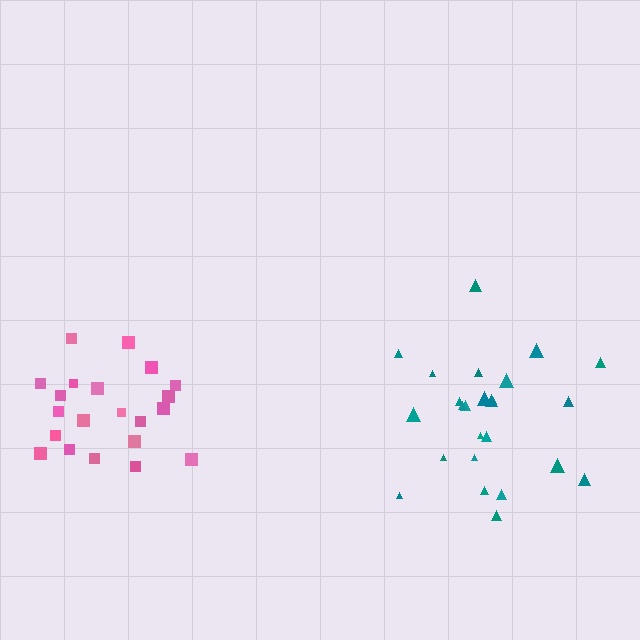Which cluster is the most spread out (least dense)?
Teal.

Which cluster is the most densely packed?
Pink.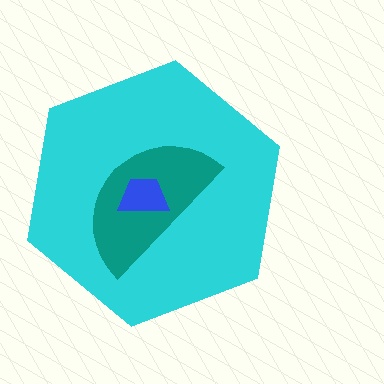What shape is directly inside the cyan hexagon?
The teal semicircle.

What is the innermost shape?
The blue trapezoid.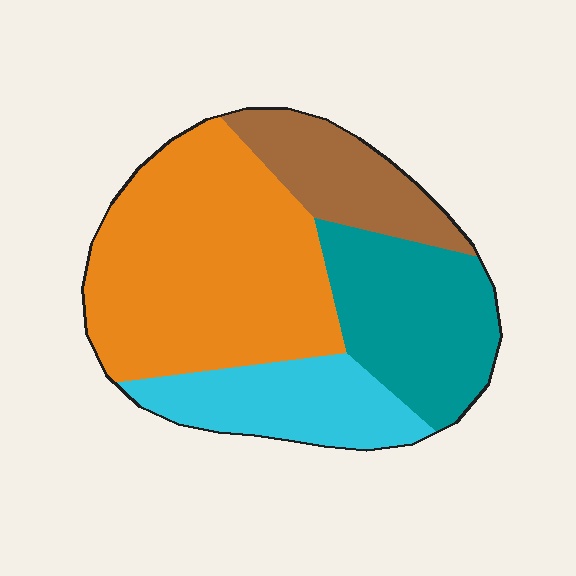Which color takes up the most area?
Orange, at roughly 45%.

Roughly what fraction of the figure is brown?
Brown takes up about one sixth (1/6) of the figure.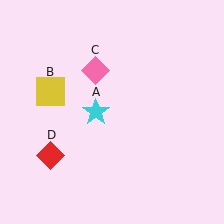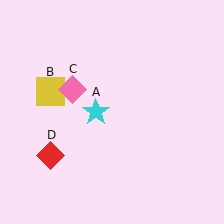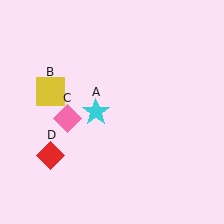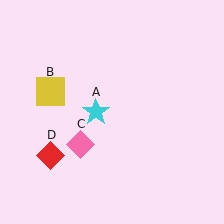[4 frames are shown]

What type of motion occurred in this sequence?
The pink diamond (object C) rotated counterclockwise around the center of the scene.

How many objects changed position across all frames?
1 object changed position: pink diamond (object C).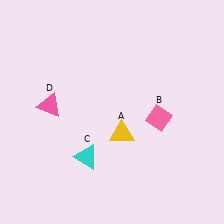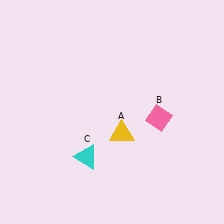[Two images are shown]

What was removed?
The pink triangle (D) was removed in Image 2.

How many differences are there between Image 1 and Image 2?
There is 1 difference between the two images.